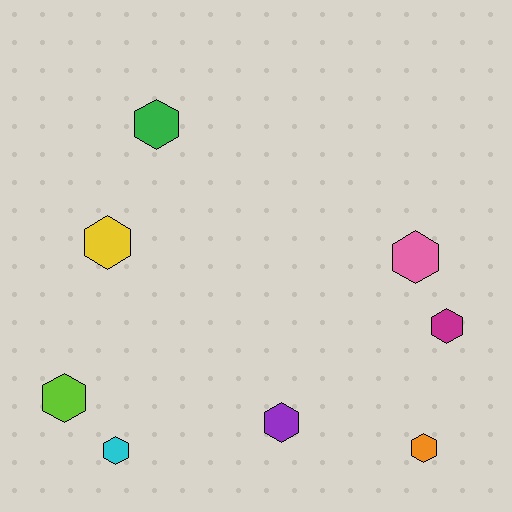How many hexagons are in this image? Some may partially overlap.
There are 8 hexagons.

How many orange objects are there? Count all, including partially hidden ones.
There is 1 orange object.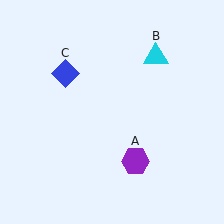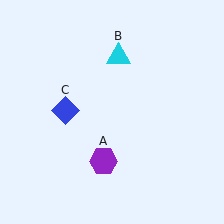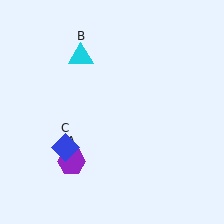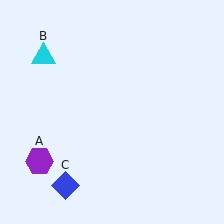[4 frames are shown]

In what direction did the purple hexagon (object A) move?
The purple hexagon (object A) moved left.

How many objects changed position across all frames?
3 objects changed position: purple hexagon (object A), cyan triangle (object B), blue diamond (object C).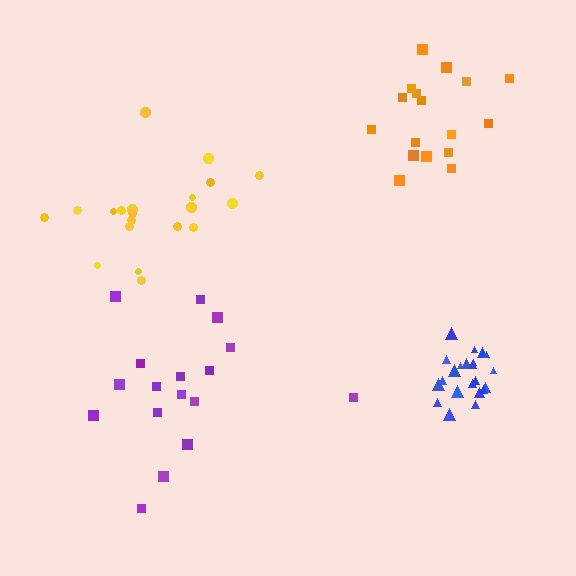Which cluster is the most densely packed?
Blue.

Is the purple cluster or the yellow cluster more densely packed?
Yellow.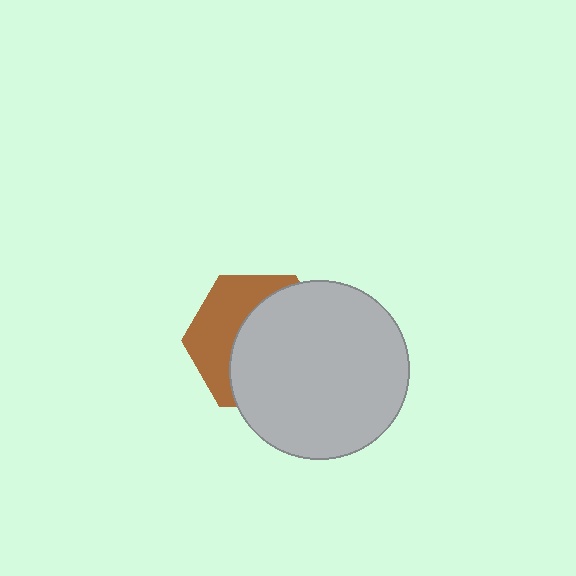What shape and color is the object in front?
The object in front is a light gray circle.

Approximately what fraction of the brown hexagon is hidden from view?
Roughly 61% of the brown hexagon is hidden behind the light gray circle.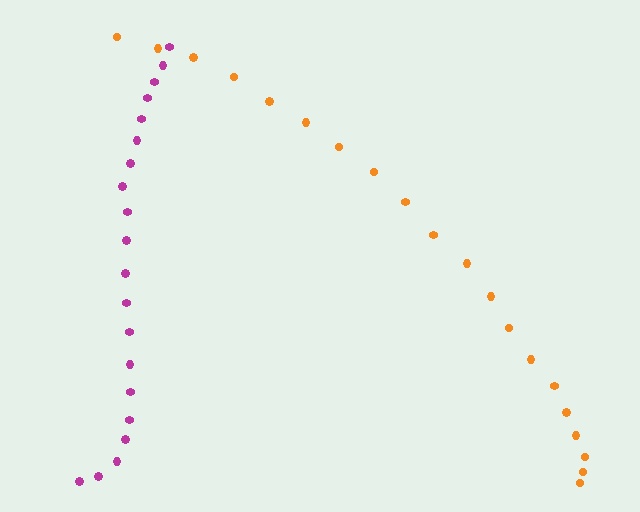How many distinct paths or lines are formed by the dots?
There are 2 distinct paths.